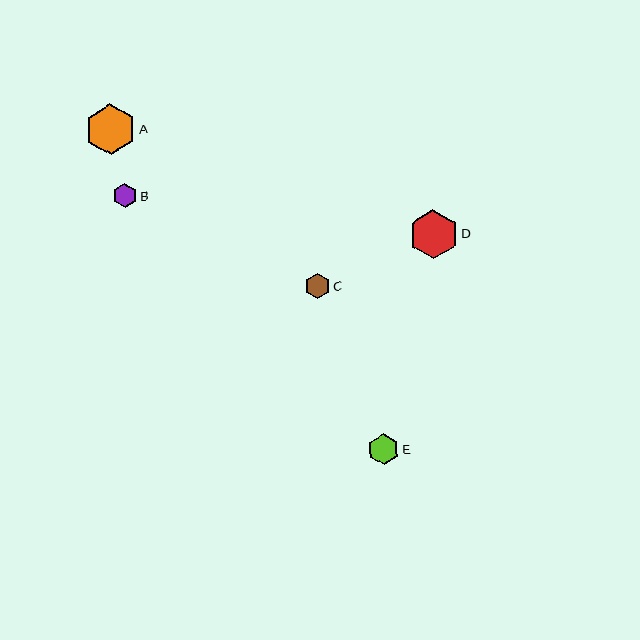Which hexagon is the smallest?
Hexagon B is the smallest with a size of approximately 24 pixels.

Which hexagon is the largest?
Hexagon A is the largest with a size of approximately 51 pixels.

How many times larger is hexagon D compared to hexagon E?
Hexagon D is approximately 1.5 times the size of hexagon E.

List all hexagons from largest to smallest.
From largest to smallest: A, D, E, C, B.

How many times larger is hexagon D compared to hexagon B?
Hexagon D is approximately 2.1 times the size of hexagon B.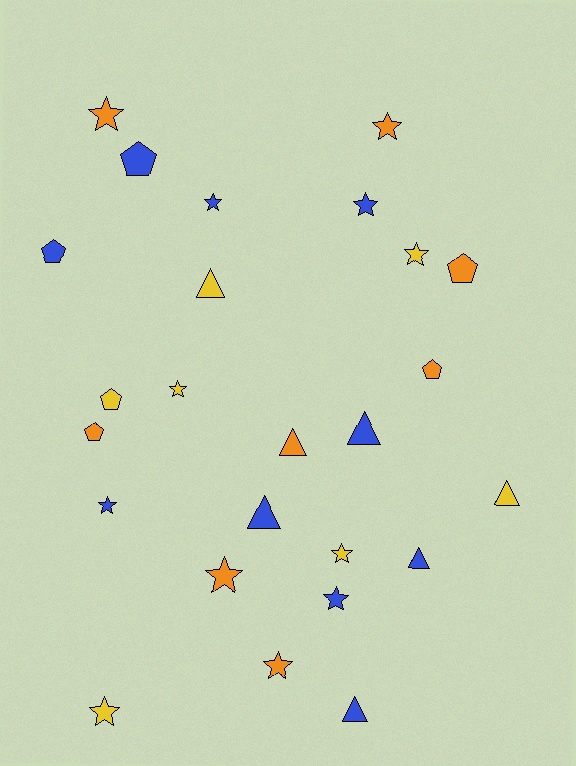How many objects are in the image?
There are 25 objects.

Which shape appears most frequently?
Star, with 12 objects.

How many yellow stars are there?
There are 4 yellow stars.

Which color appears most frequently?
Blue, with 10 objects.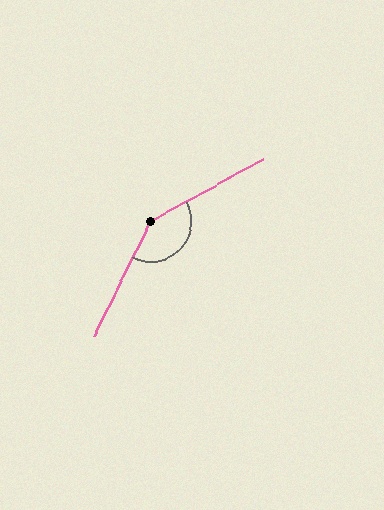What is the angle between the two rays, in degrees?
Approximately 145 degrees.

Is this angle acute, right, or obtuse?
It is obtuse.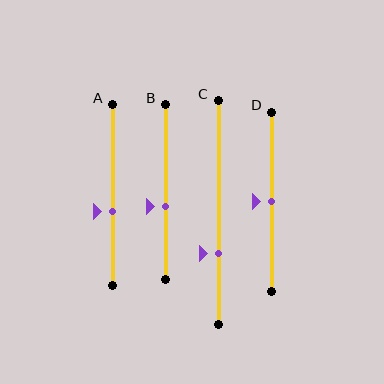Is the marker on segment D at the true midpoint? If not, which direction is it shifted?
Yes, the marker on segment D is at the true midpoint.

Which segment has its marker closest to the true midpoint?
Segment D has its marker closest to the true midpoint.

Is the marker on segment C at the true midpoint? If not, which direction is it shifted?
No, the marker on segment C is shifted downward by about 19% of the segment length.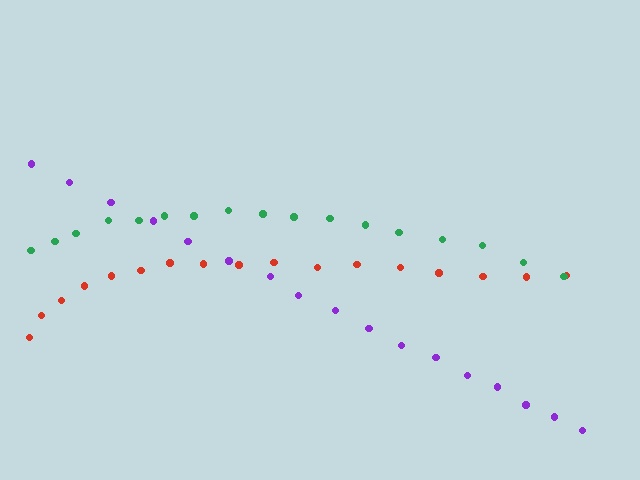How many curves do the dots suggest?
There are 3 distinct paths.